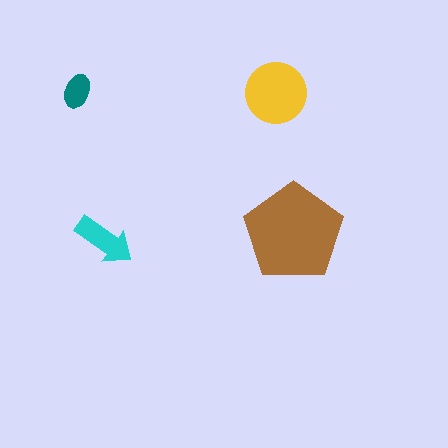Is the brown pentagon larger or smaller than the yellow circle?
Larger.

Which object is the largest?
The brown pentagon.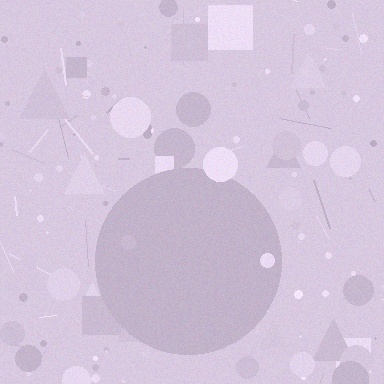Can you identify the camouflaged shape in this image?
The camouflaged shape is a circle.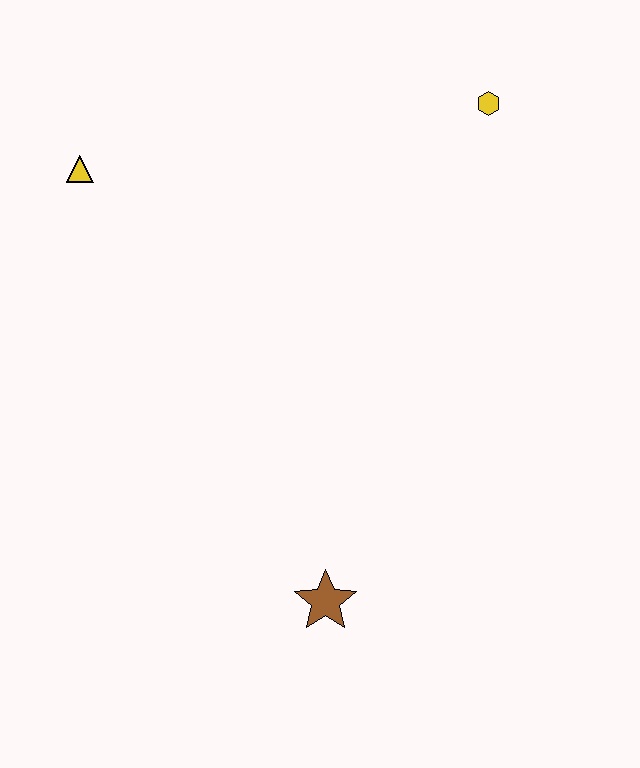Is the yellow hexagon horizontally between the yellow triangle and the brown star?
No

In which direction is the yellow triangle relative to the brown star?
The yellow triangle is above the brown star.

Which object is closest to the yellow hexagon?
The yellow triangle is closest to the yellow hexagon.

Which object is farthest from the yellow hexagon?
The brown star is farthest from the yellow hexagon.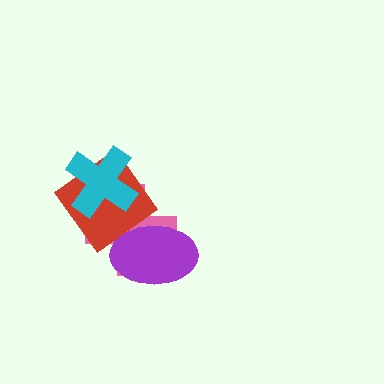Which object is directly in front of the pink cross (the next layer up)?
The red diamond is directly in front of the pink cross.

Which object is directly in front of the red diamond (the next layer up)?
The purple ellipse is directly in front of the red diamond.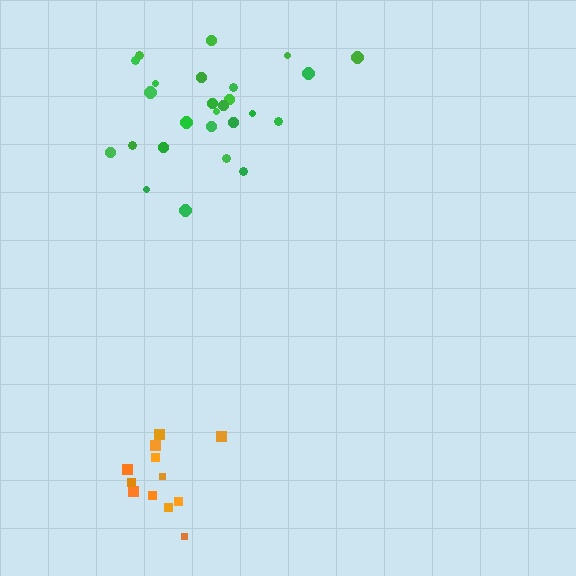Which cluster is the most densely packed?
Orange.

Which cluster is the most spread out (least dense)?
Green.